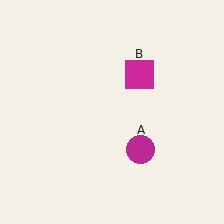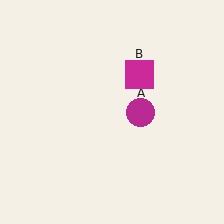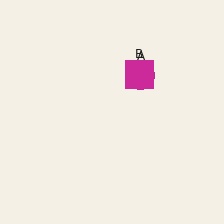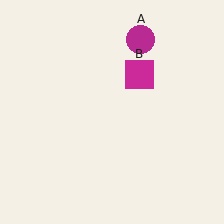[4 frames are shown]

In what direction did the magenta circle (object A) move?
The magenta circle (object A) moved up.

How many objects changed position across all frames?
1 object changed position: magenta circle (object A).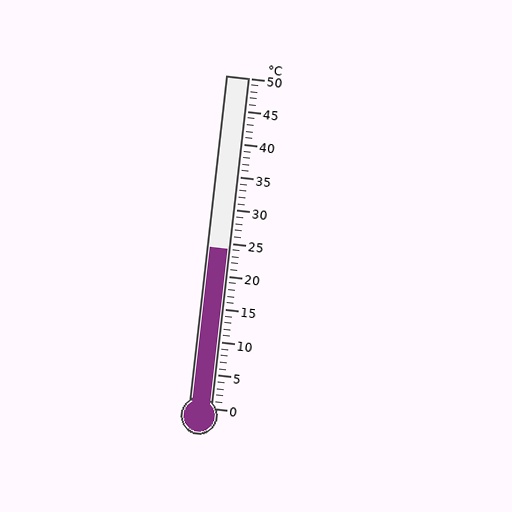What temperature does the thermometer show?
The thermometer shows approximately 24°C.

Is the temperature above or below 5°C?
The temperature is above 5°C.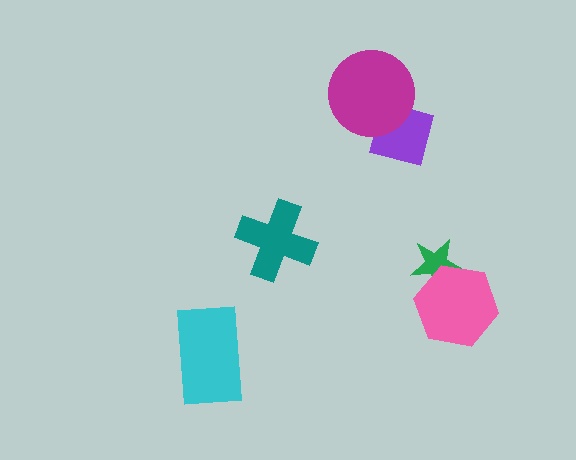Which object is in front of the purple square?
The magenta circle is in front of the purple square.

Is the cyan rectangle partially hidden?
No, no other shape covers it.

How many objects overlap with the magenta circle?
1 object overlaps with the magenta circle.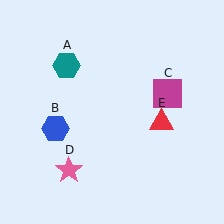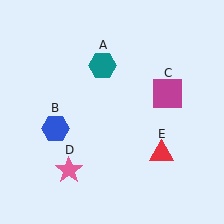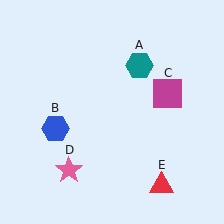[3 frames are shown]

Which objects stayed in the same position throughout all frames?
Blue hexagon (object B) and magenta square (object C) and pink star (object D) remained stationary.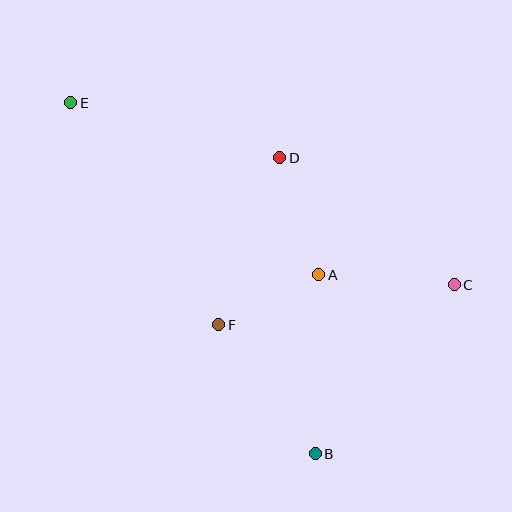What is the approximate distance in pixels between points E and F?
The distance between E and F is approximately 267 pixels.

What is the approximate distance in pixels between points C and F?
The distance between C and F is approximately 239 pixels.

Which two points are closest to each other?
Points A and F are closest to each other.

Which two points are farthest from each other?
Points B and E are farthest from each other.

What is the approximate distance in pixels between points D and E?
The distance between D and E is approximately 216 pixels.